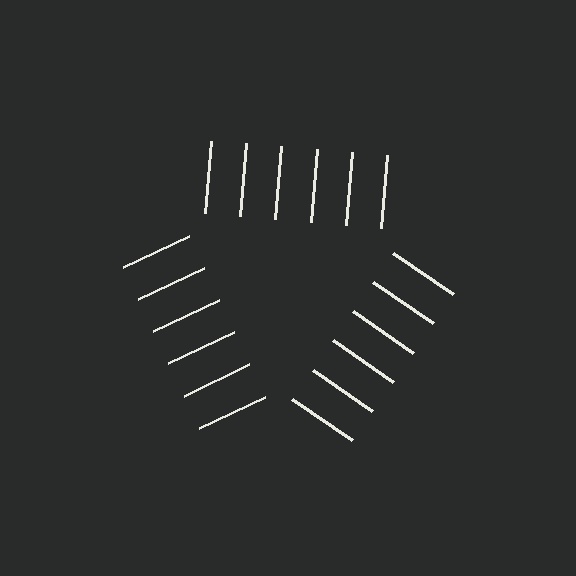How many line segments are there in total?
18 — 6 along each of the 3 edges.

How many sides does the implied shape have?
3 sides — the line-ends trace a triangle.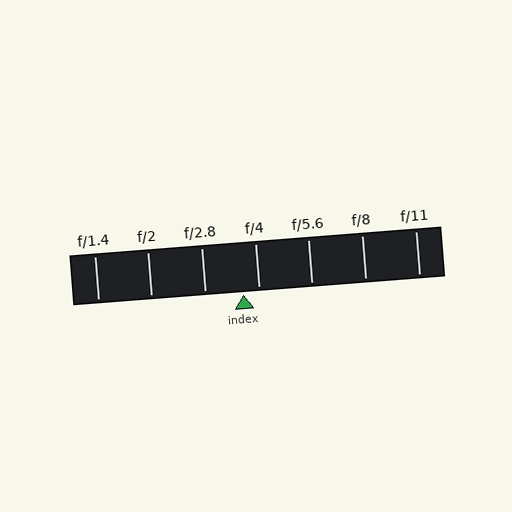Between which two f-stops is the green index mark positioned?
The index mark is between f/2.8 and f/4.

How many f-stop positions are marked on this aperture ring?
There are 7 f-stop positions marked.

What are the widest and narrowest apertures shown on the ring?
The widest aperture shown is f/1.4 and the narrowest is f/11.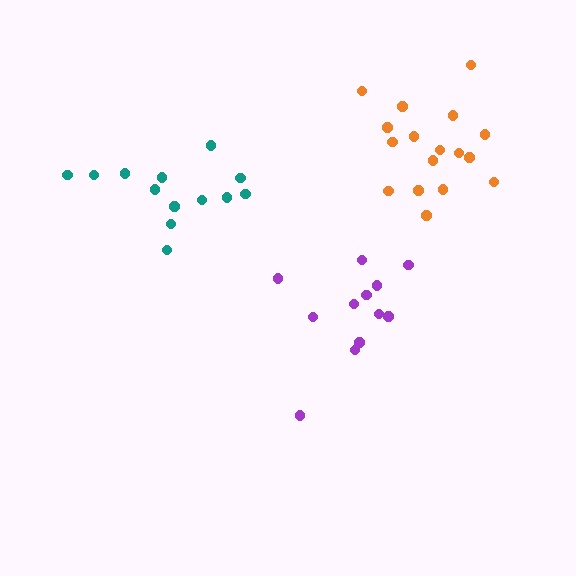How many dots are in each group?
Group 1: 13 dots, Group 2: 12 dots, Group 3: 17 dots (42 total).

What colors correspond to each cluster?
The clusters are colored: teal, purple, orange.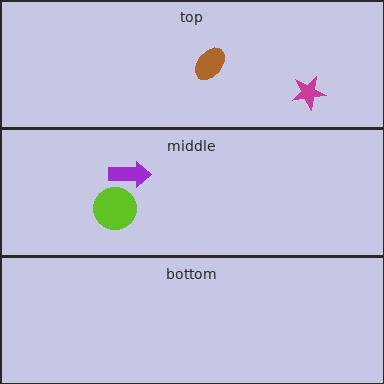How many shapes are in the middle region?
2.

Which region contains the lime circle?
The middle region.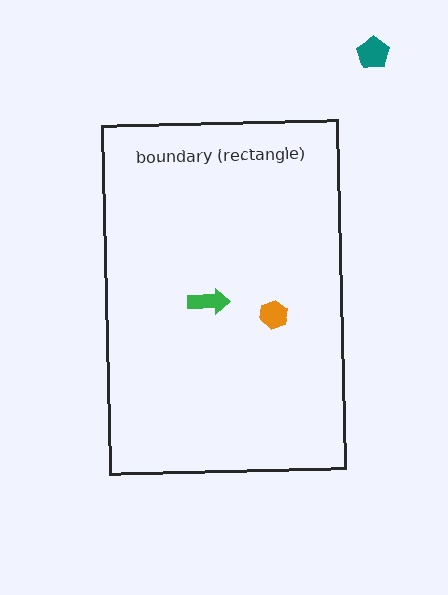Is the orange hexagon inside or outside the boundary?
Inside.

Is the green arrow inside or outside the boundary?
Inside.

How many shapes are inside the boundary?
2 inside, 1 outside.